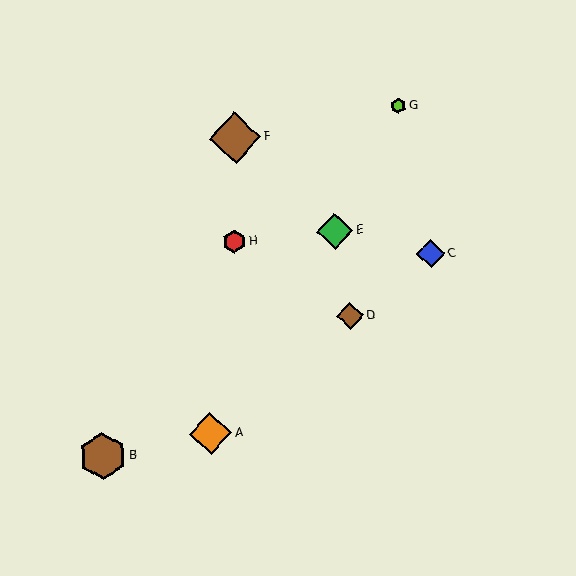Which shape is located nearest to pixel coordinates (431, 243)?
The blue diamond (labeled C) at (431, 254) is nearest to that location.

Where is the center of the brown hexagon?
The center of the brown hexagon is at (103, 456).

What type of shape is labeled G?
Shape G is a lime hexagon.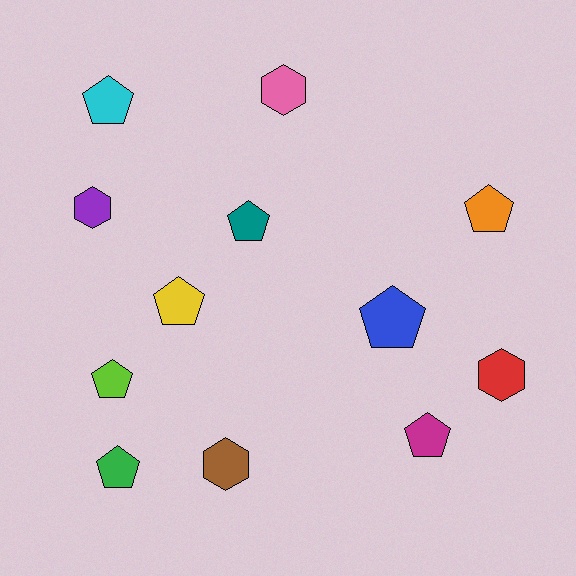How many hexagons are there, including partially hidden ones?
There are 4 hexagons.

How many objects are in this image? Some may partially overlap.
There are 12 objects.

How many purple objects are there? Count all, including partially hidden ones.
There is 1 purple object.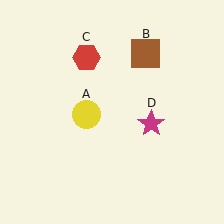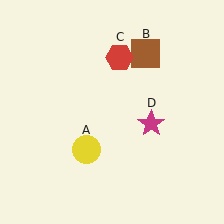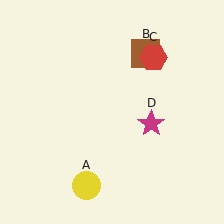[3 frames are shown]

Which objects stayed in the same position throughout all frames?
Brown square (object B) and magenta star (object D) remained stationary.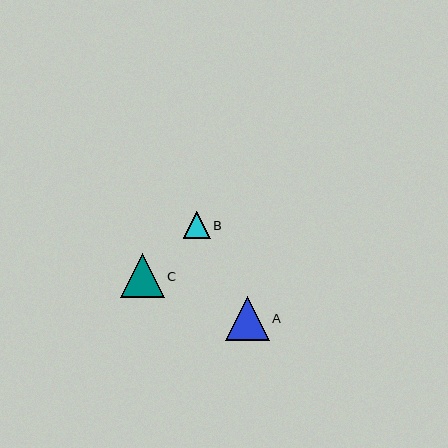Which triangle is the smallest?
Triangle B is the smallest with a size of approximately 27 pixels.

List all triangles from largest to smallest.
From largest to smallest: A, C, B.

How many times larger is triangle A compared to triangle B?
Triangle A is approximately 1.7 times the size of triangle B.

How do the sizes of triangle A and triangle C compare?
Triangle A and triangle C are approximately the same size.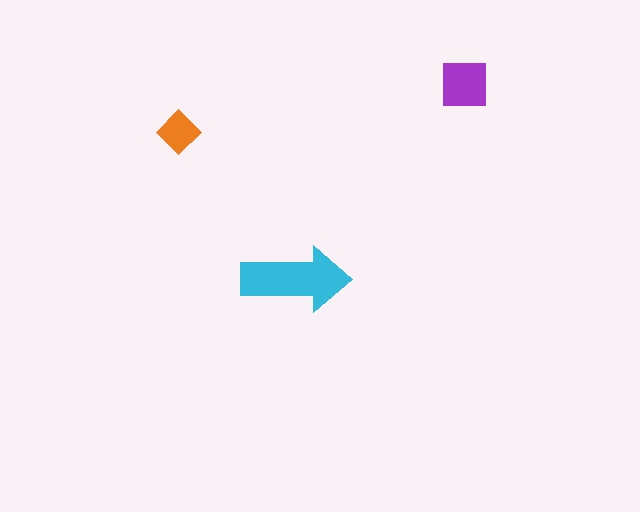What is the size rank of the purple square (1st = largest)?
2nd.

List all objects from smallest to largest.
The orange diamond, the purple square, the cyan arrow.